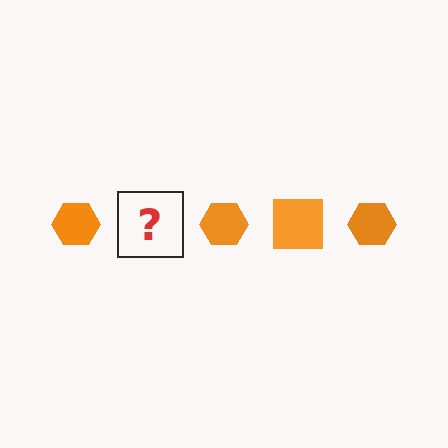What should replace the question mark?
The question mark should be replaced with an orange square.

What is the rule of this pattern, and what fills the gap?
The rule is that the pattern cycles through hexagon, square shapes in orange. The gap should be filled with an orange square.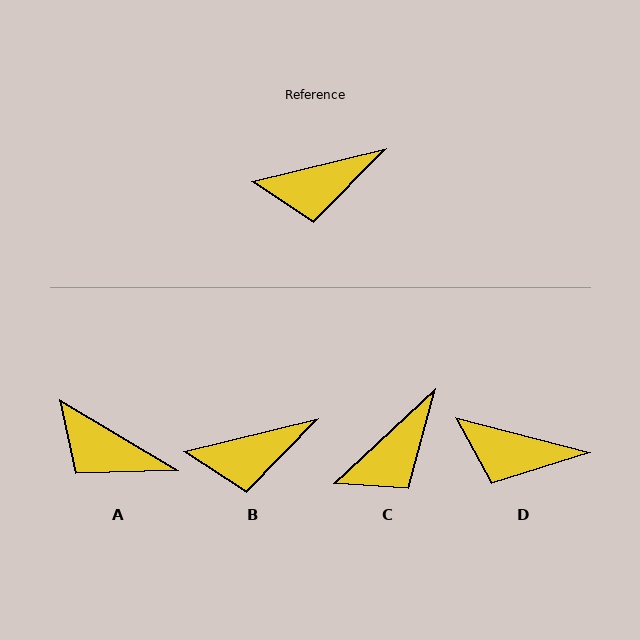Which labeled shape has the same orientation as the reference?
B.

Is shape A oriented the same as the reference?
No, it is off by about 44 degrees.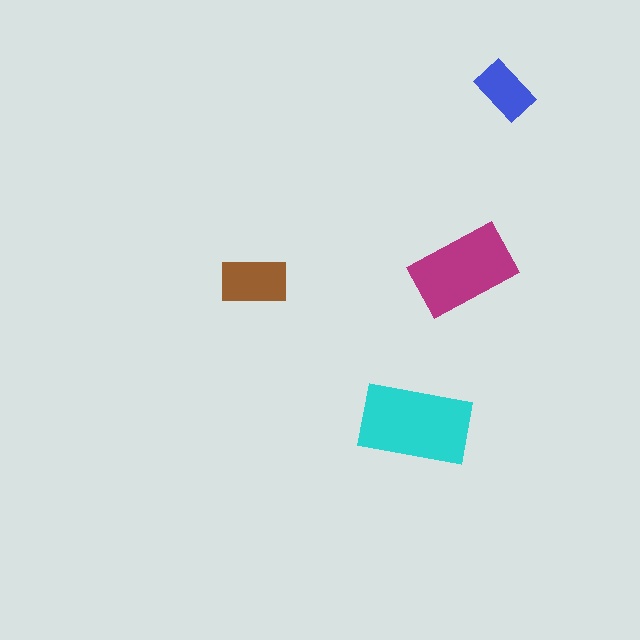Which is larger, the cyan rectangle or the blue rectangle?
The cyan one.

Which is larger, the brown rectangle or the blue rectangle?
The brown one.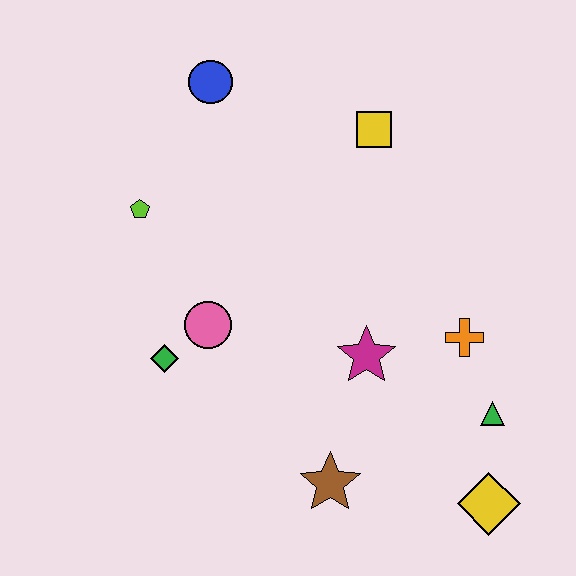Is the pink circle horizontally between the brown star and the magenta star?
No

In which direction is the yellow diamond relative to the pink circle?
The yellow diamond is to the right of the pink circle.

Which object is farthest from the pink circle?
The yellow diamond is farthest from the pink circle.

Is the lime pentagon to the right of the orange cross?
No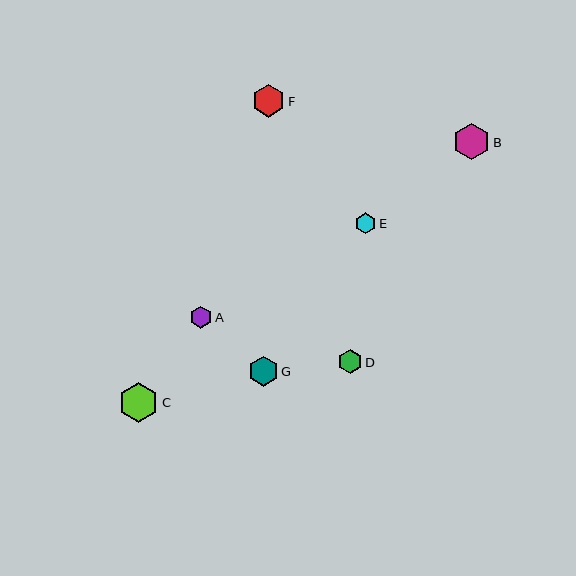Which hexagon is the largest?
Hexagon C is the largest with a size of approximately 40 pixels.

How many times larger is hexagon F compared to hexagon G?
Hexagon F is approximately 1.1 times the size of hexagon G.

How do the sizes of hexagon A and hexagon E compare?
Hexagon A and hexagon E are approximately the same size.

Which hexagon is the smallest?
Hexagon E is the smallest with a size of approximately 21 pixels.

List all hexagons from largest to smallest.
From largest to smallest: C, B, F, G, D, A, E.